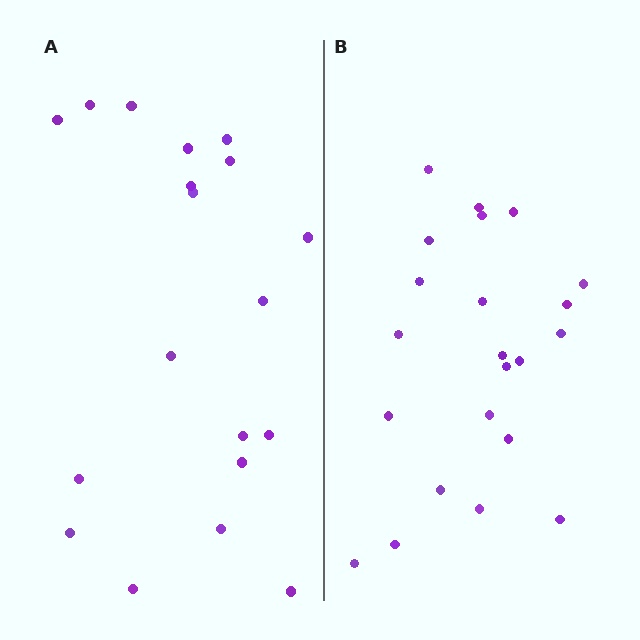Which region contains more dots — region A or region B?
Region B (the right region) has more dots.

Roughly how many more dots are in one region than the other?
Region B has just a few more — roughly 2 or 3 more dots than region A.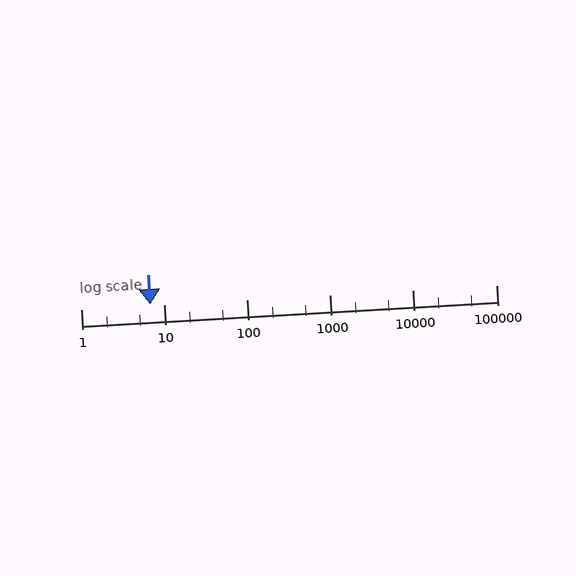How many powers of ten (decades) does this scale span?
The scale spans 5 decades, from 1 to 100000.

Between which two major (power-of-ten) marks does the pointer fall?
The pointer is between 1 and 10.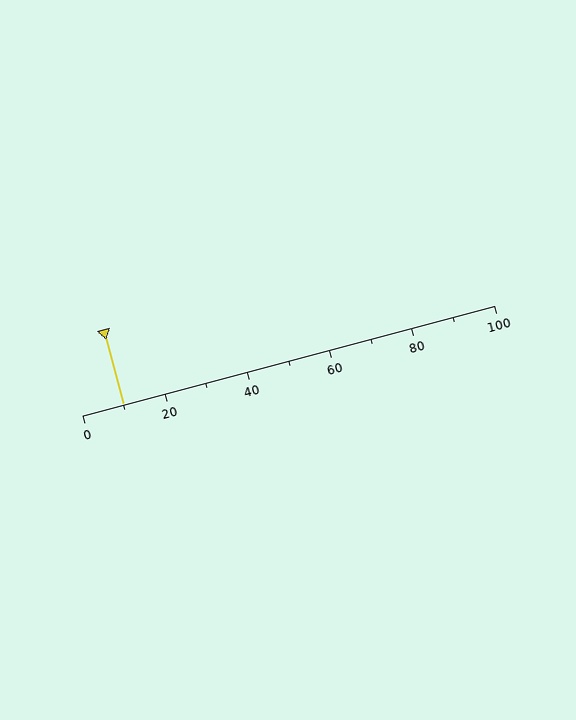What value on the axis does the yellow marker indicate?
The marker indicates approximately 10.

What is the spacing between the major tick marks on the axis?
The major ticks are spaced 20 apart.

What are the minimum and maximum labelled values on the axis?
The axis runs from 0 to 100.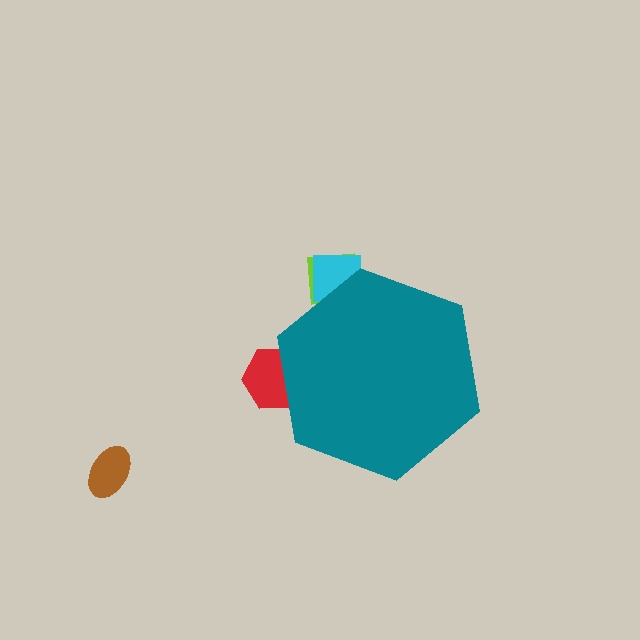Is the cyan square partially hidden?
Yes, the cyan square is partially hidden behind the teal hexagon.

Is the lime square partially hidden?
Yes, the lime square is partially hidden behind the teal hexagon.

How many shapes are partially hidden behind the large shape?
3 shapes are partially hidden.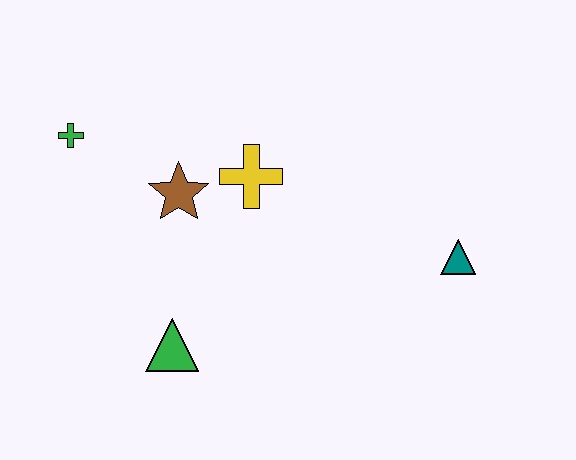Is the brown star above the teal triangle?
Yes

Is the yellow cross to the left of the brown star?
No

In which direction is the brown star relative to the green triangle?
The brown star is above the green triangle.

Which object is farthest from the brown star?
The teal triangle is farthest from the brown star.